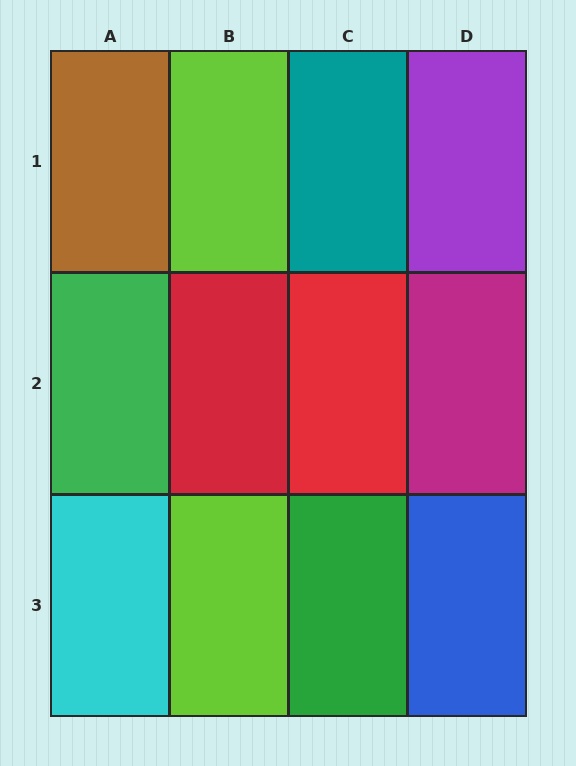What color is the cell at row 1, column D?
Purple.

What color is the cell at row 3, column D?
Blue.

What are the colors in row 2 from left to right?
Green, red, red, magenta.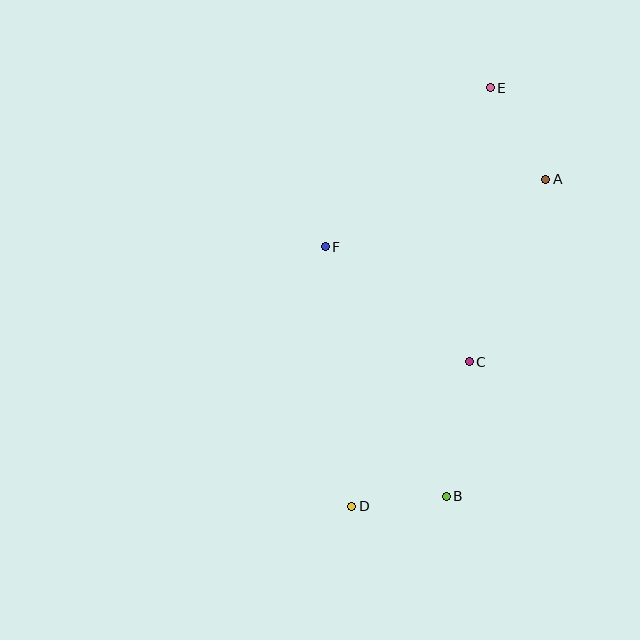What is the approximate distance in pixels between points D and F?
The distance between D and F is approximately 261 pixels.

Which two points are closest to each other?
Points B and D are closest to each other.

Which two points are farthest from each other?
Points D and E are farthest from each other.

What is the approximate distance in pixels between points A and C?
The distance between A and C is approximately 198 pixels.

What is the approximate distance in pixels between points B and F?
The distance between B and F is approximately 278 pixels.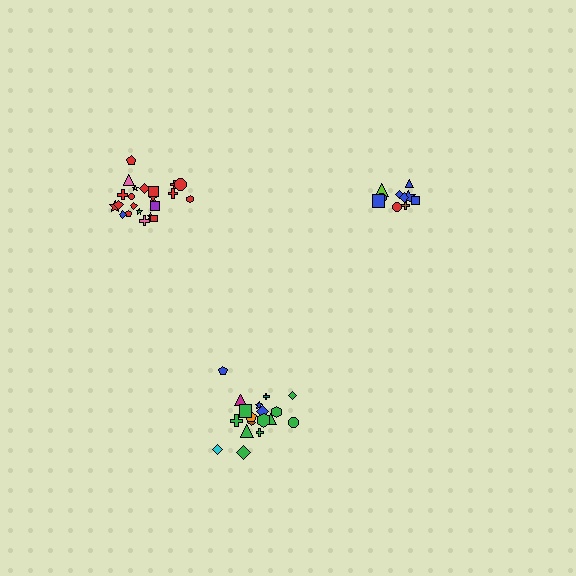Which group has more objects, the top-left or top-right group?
The top-left group.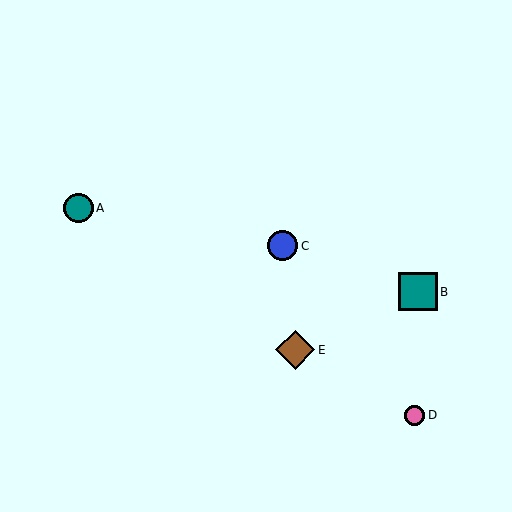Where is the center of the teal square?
The center of the teal square is at (418, 292).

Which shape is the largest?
The brown diamond (labeled E) is the largest.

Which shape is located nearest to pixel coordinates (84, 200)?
The teal circle (labeled A) at (78, 208) is nearest to that location.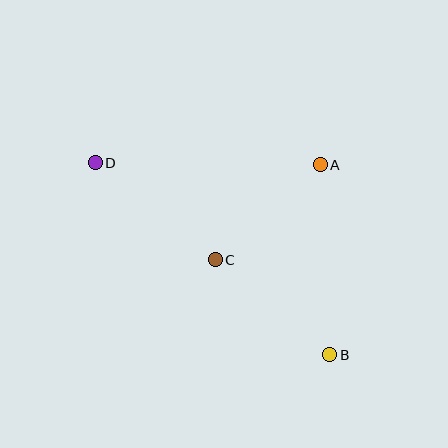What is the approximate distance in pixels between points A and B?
The distance between A and B is approximately 190 pixels.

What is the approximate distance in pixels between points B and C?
The distance between B and C is approximately 149 pixels.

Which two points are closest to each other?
Points A and C are closest to each other.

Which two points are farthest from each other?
Points B and D are farthest from each other.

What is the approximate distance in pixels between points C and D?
The distance between C and D is approximately 154 pixels.